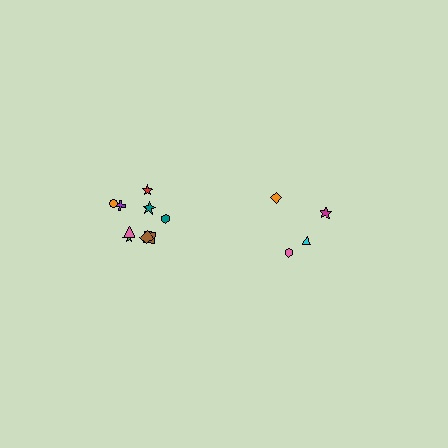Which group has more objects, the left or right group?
The left group.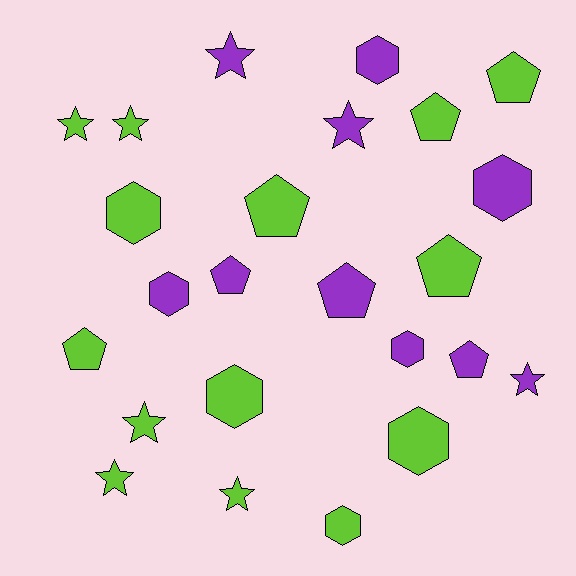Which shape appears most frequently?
Hexagon, with 8 objects.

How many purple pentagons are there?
There are 3 purple pentagons.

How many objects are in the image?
There are 24 objects.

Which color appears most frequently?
Lime, with 14 objects.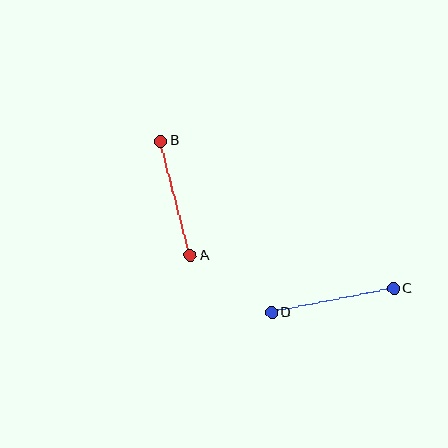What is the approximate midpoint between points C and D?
The midpoint is at approximately (333, 301) pixels.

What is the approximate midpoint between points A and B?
The midpoint is at approximately (175, 198) pixels.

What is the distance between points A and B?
The distance is approximately 118 pixels.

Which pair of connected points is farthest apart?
Points C and D are farthest apart.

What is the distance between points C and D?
The distance is approximately 125 pixels.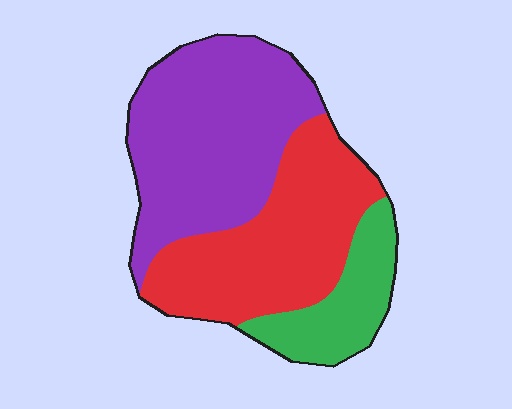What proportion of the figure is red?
Red takes up between a quarter and a half of the figure.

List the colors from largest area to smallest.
From largest to smallest: purple, red, green.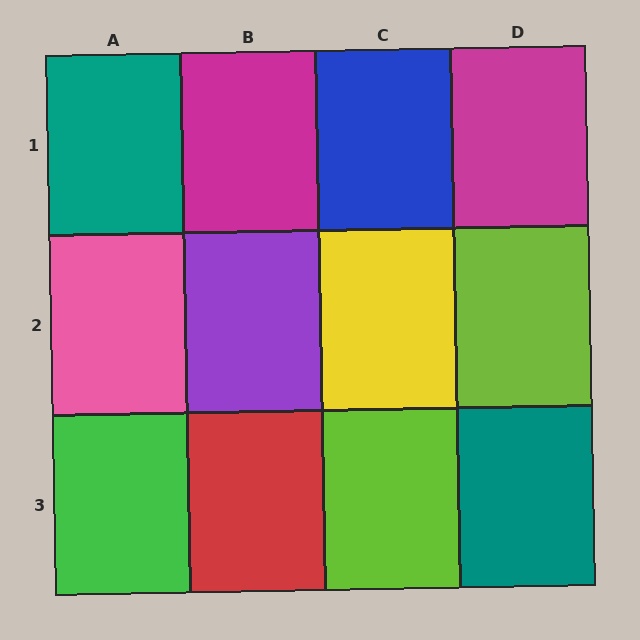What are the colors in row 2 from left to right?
Pink, purple, yellow, lime.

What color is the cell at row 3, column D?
Teal.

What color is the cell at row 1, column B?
Magenta.